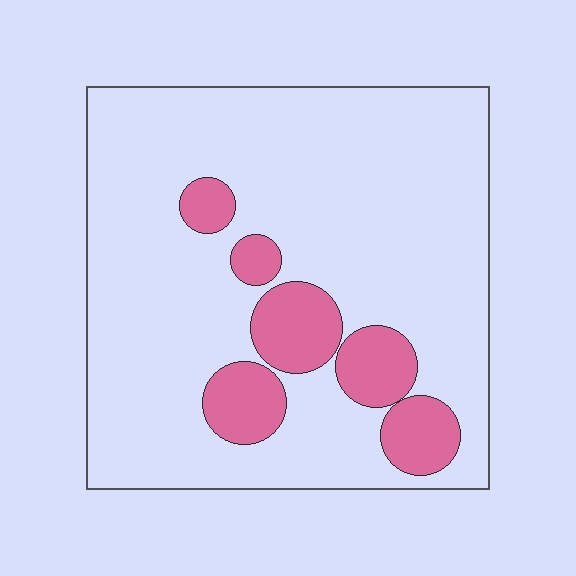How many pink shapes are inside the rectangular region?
6.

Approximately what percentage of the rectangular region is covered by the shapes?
Approximately 15%.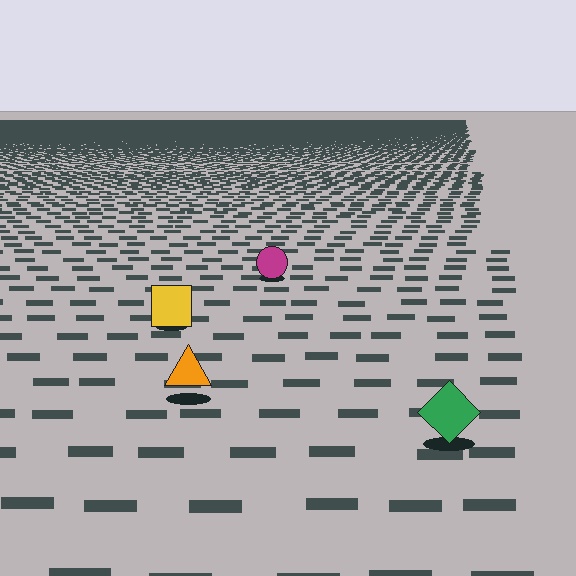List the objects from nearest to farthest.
From nearest to farthest: the green diamond, the orange triangle, the yellow square, the magenta circle.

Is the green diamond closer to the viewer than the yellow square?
Yes. The green diamond is closer — you can tell from the texture gradient: the ground texture is coarser near it.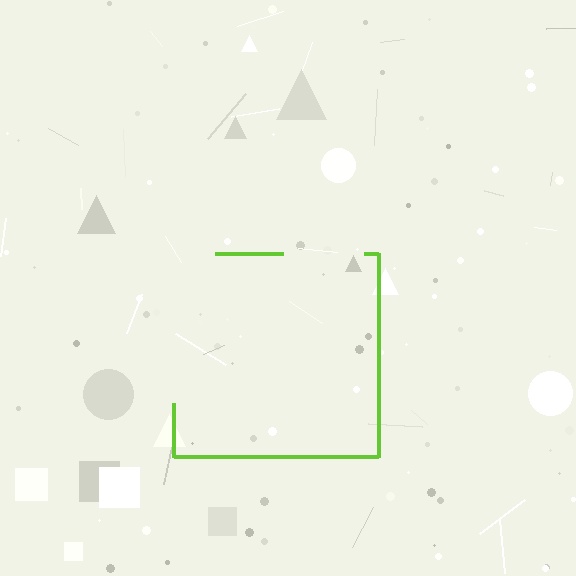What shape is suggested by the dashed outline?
The dashed outline suggests a square.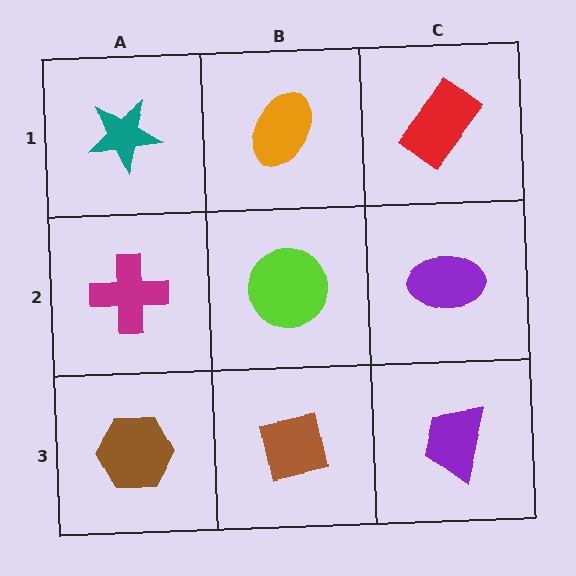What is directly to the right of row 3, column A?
A brown square.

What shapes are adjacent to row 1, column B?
A lime circle (row 2, column B), a teal star (row 1, column A), a red rectangle (row 1, column C).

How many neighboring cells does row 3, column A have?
2.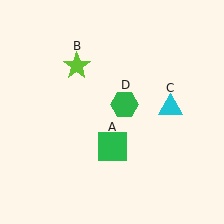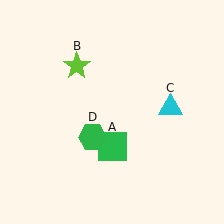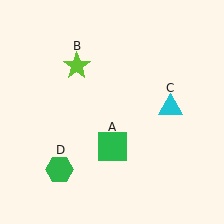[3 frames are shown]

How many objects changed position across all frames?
1 object changed position: green hexagon (object D).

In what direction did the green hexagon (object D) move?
The green hexagon (object D) moved down and to the left.